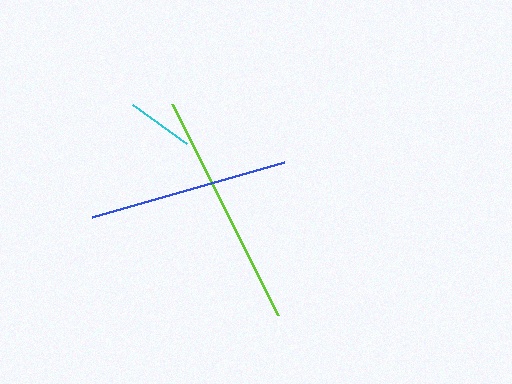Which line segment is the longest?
The lime line is the longest at approximately 236 pixels.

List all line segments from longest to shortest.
From longest to shortest: lime, blue, cyan.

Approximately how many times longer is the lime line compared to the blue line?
The lime line is approximately 1.2 times the length of the blue line.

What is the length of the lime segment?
The lime segment is approximately 236 pixels long.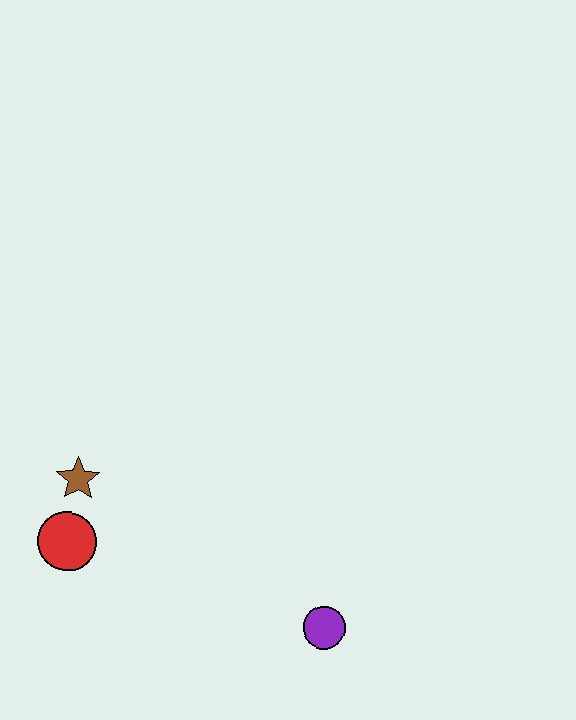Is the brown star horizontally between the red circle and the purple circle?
Yes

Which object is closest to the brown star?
The red circle is closest to the brown star.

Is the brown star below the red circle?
No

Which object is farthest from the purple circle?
The brown star is farthest from the purple circle.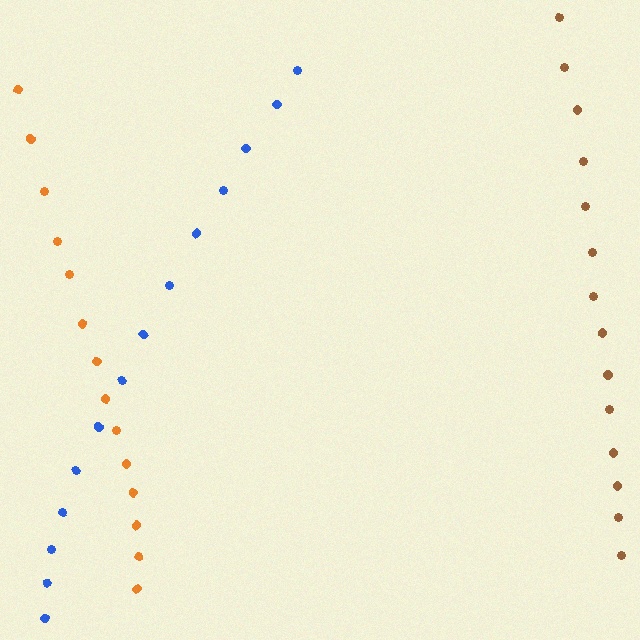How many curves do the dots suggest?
There are 3 distinct paths.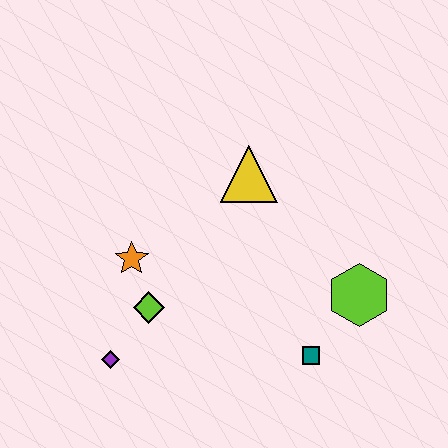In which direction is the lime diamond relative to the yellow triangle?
The lime diamond is below the yellow triangle.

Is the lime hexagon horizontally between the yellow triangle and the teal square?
No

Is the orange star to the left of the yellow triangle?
Yes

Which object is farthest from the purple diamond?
The lime hexagon is farthest from the purple diamond.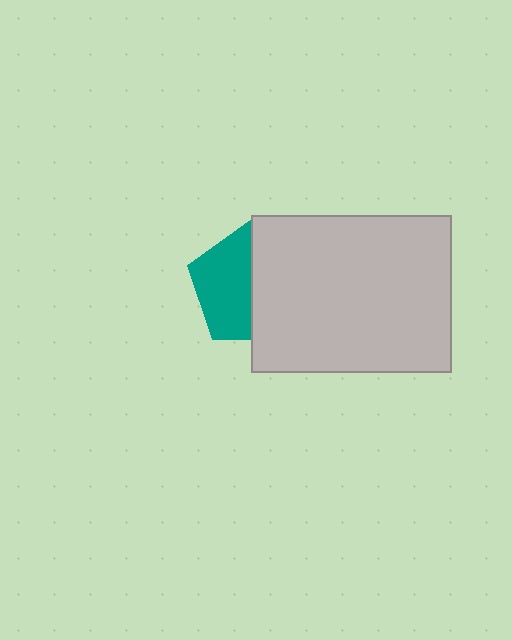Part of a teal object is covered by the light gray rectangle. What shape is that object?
It is a pentagon.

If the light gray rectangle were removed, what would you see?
You would see the complete teal pentagon.